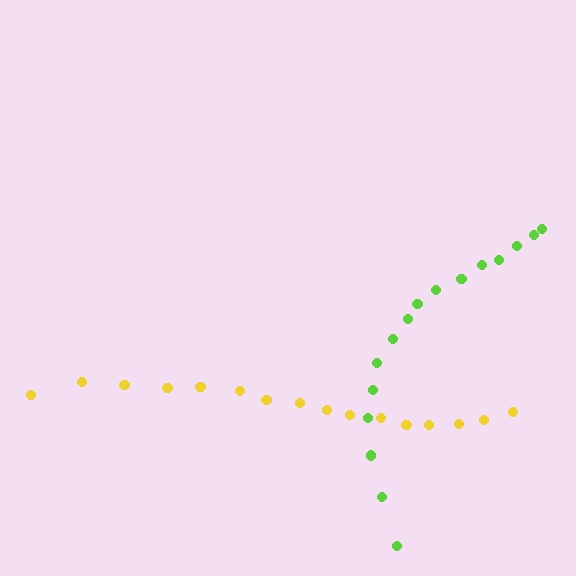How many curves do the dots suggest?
There are 2 distinct paths.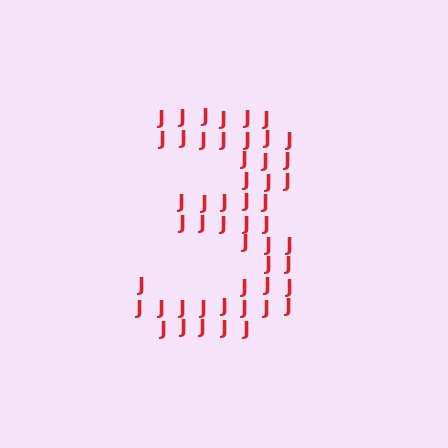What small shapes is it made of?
It is made of small letter J's.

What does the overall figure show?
The overall figure shows the digit 3.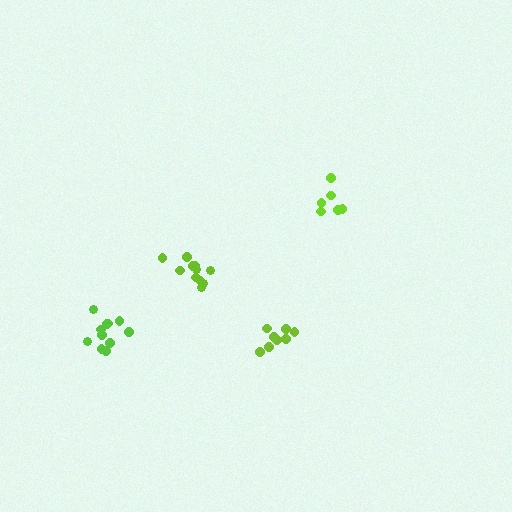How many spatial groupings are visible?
There are 4 spatial groupings.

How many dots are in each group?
Group 1: 11 dots, Group 2: 6 dots, Group 3: 11 dots, Group 4: 8 dots (36 total).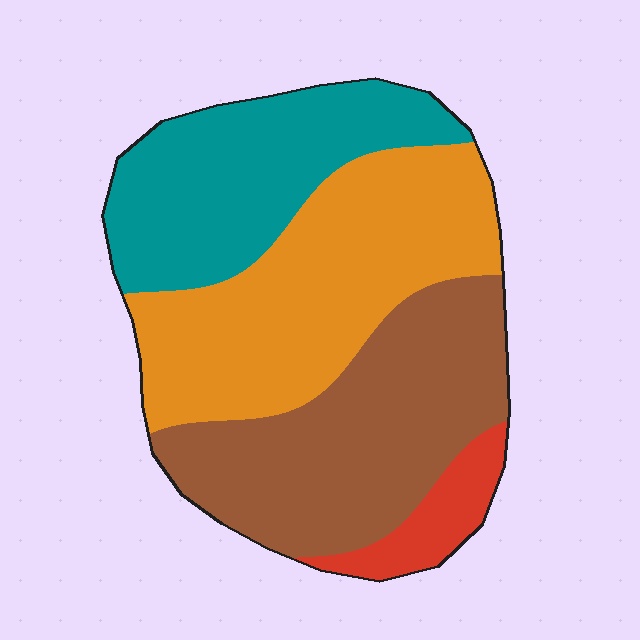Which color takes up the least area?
Red, at roughly 5%.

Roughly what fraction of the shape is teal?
Teal takes up about one quarter (1/4) of the shape.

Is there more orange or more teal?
Orange.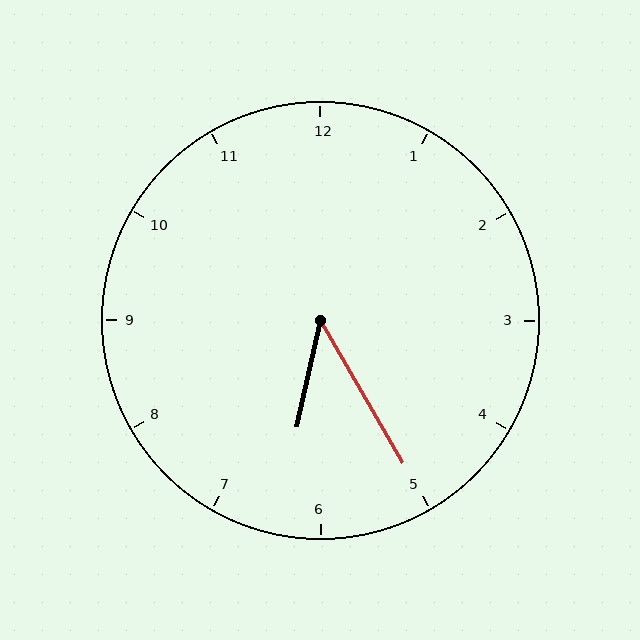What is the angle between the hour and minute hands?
Approximately 42 degrees.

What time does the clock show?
6:25.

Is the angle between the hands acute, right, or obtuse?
It is acute.